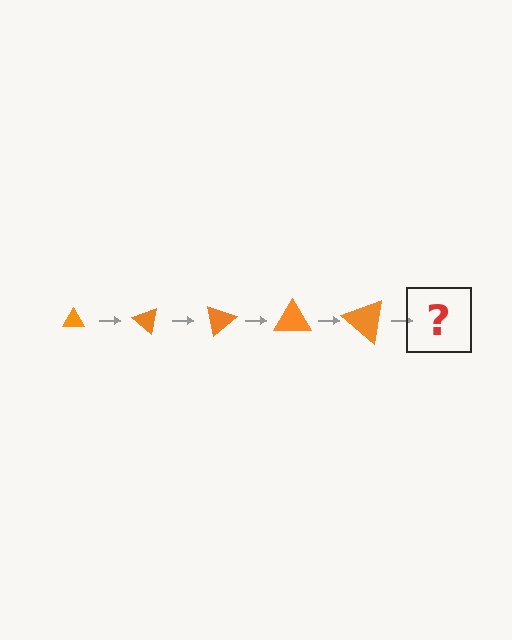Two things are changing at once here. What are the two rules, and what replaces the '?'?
The two rules are that the triangle grows larger each step and it rotates 40 degrees each step. The '?' should be a triangle, larger than the previous one and rotated 200 degrees from the start.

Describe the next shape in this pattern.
It should be a triangle, larger than the previous one and rotated 200 degrees from the start.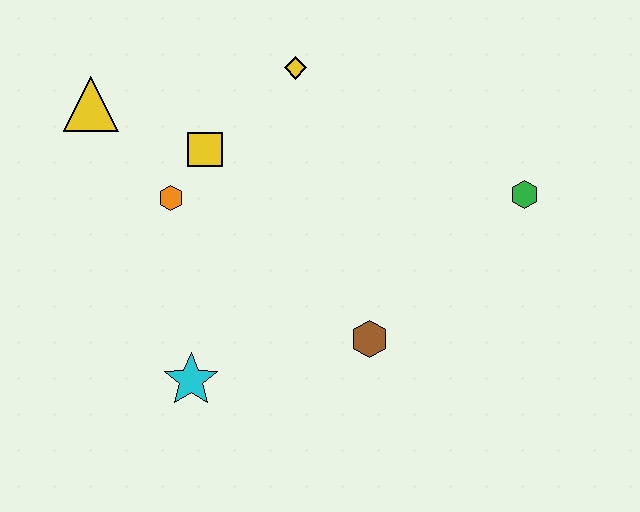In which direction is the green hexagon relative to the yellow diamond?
The green hexagon is to the right of the yellow diamond.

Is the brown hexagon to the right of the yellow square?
Yes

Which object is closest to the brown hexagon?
The cyan star is closest to the brown hexagon.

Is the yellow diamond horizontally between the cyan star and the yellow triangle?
No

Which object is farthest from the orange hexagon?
The green hexagon is farthest from the orange hexagon.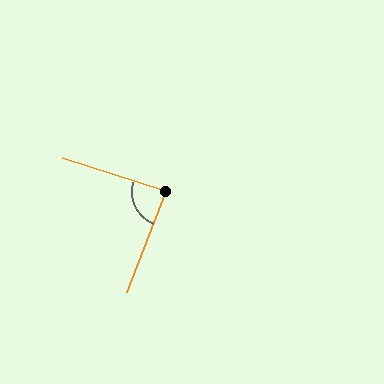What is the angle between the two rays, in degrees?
Approximately 86 degrees.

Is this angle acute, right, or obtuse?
It is approximately a right angle.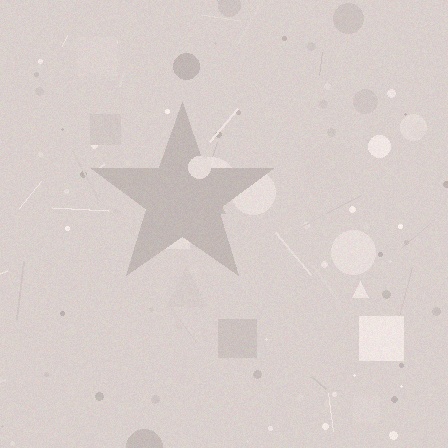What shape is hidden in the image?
A star is hidden in the image.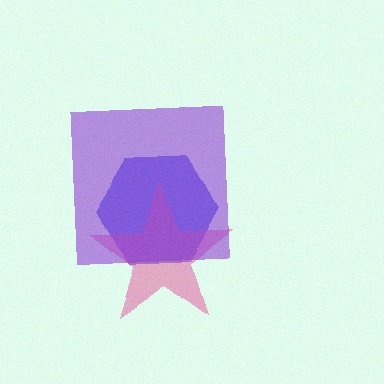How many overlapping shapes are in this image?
There are 3 overlapping shapes in the image.